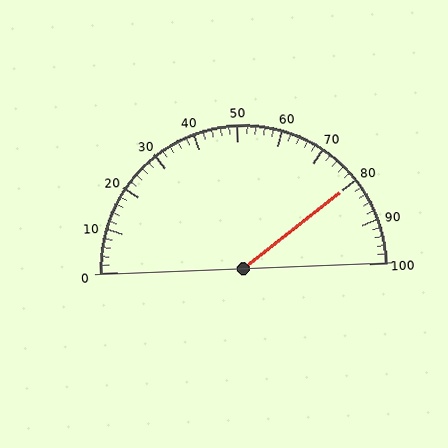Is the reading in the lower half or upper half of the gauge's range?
The reading is in the upper half of the range (0 to 100).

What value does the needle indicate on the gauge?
The needle indicates approximately 80.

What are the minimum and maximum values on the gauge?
The gauge ranges from 0 to 100.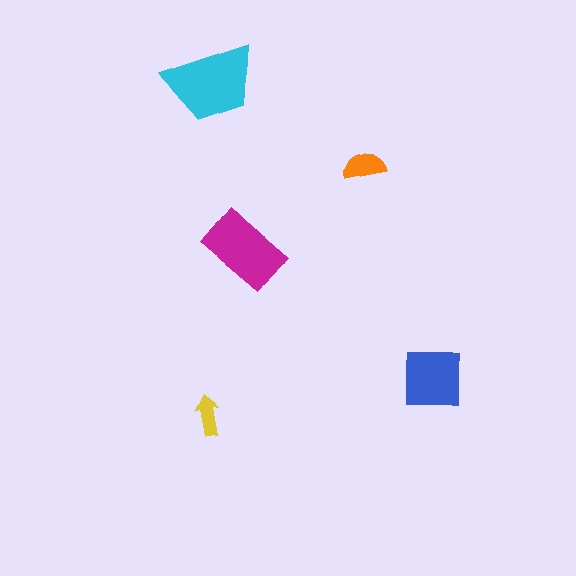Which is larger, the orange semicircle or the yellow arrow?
The orange semicircle.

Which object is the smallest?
The yellow arrow.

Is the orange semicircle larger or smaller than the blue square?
Smaller.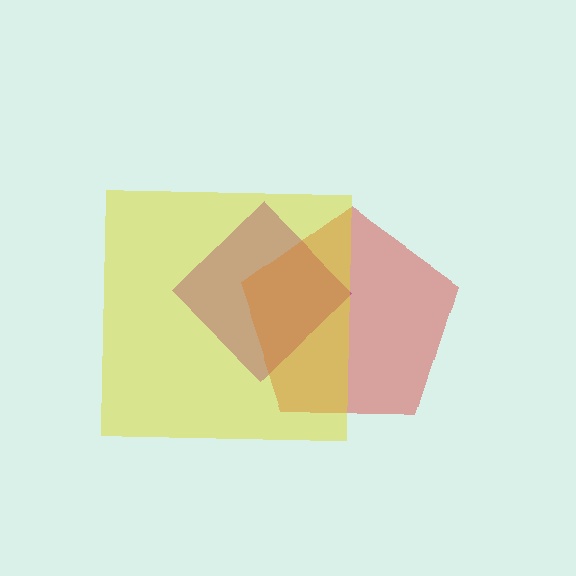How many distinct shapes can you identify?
There are 3 distinct shapes: a purple diamond, a red pentagon, a yellow square.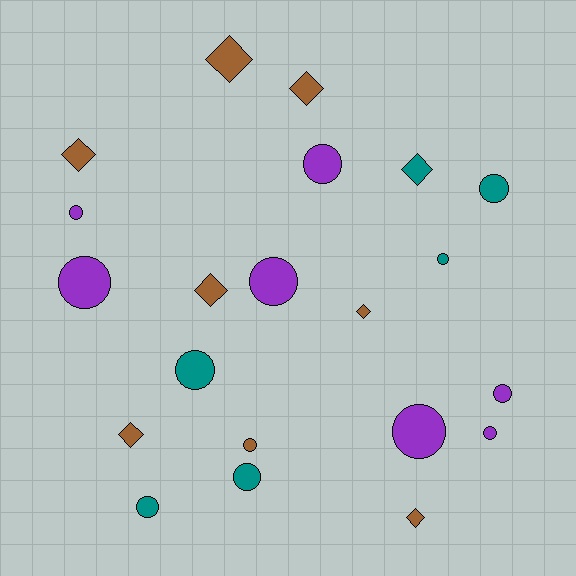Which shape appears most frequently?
Circle, with 13 objects.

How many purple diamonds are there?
There are no purple diamonds.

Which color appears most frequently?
Brown, with 8 objects.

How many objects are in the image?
There are 21 objects.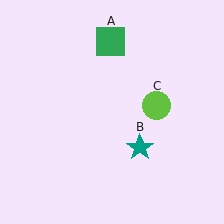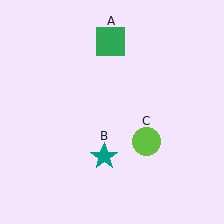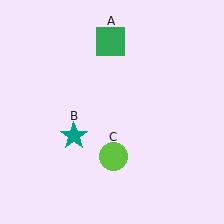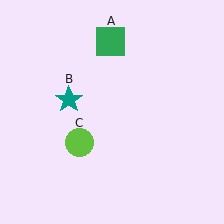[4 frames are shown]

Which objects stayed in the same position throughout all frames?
Green square (object A) remained stationary.